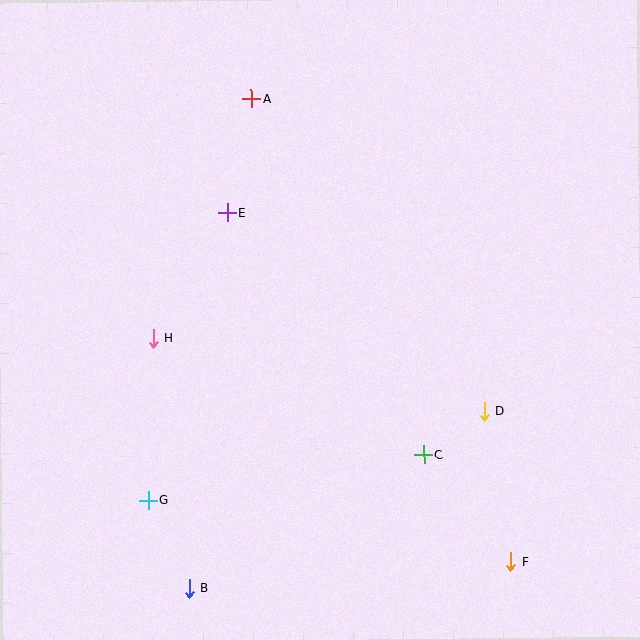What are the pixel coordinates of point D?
Point D is at (484, 411).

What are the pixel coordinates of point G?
Point G is at (148, 500).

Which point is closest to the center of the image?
Point E at (227, 213) is closest to the center.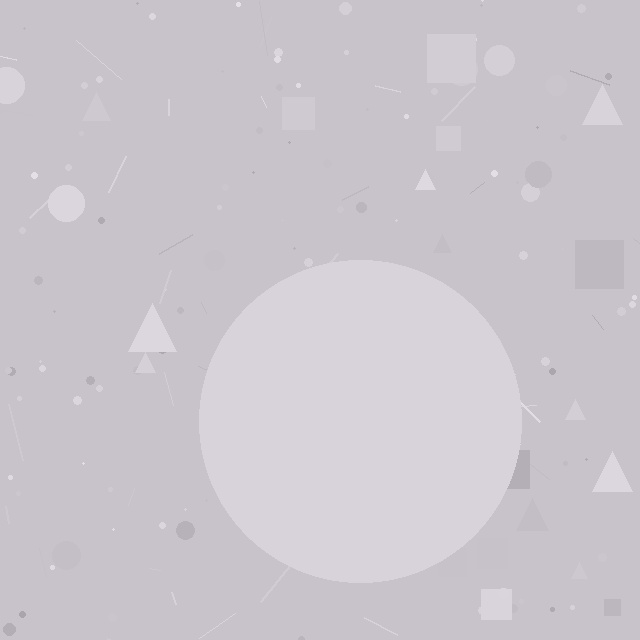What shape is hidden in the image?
A circle is hidden in the image.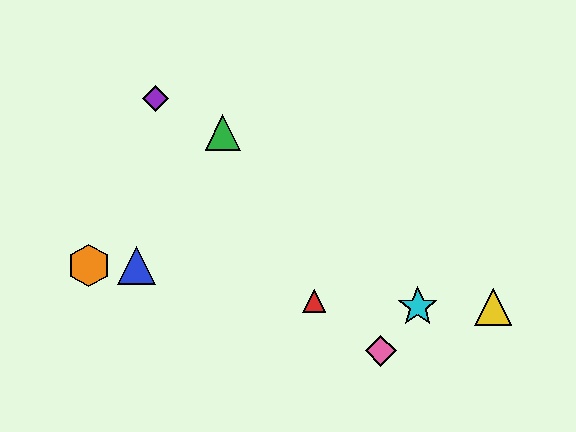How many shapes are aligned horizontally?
2 shapes (the blue triangle, the orange hexagon) are aligned horizontally.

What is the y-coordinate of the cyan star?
The cyan star is at y≈307.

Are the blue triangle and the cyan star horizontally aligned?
No, the blue triangle is at y≈266 and the cyan star is at y≈307.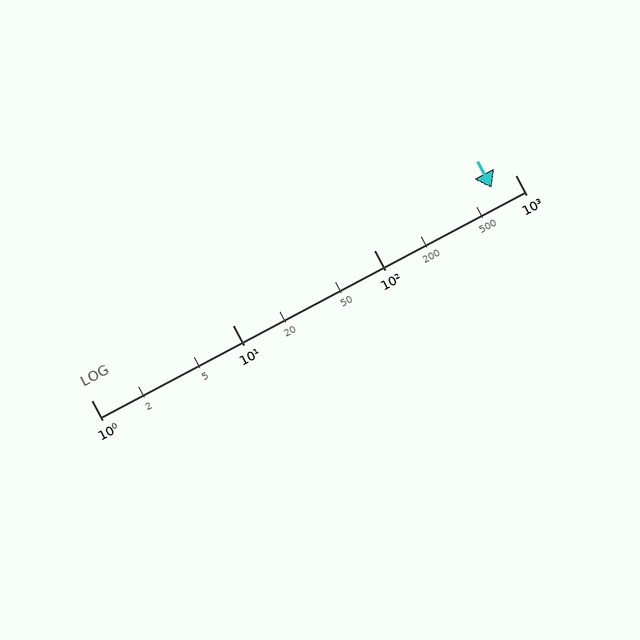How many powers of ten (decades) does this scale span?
The scale spans 3 decades, from 1 to 1000.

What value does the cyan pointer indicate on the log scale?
The pointer indicates approximately 680.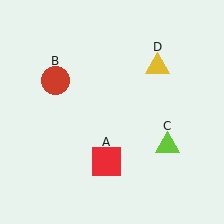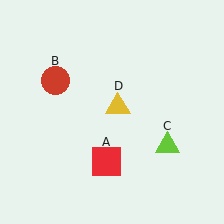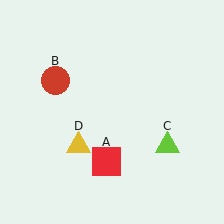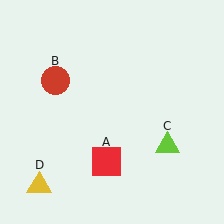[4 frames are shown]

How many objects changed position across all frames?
1 object changed position: yellow triangle (object D).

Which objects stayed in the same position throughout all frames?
Red square (object A) and red circle (object B) and lime triangle (object C) remained stationary.